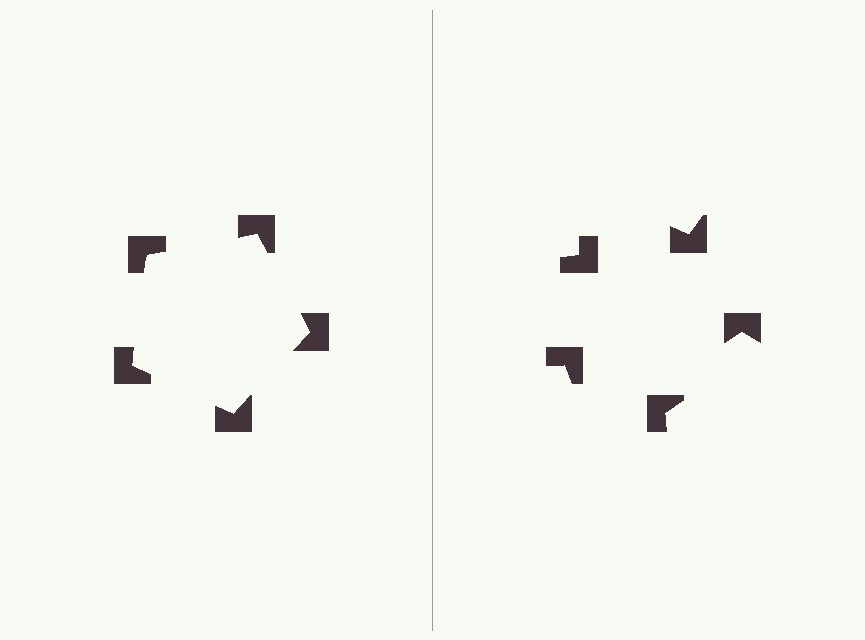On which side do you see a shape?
An illusory pentagon appears on the left side. On the right side the wedge cuts are rotated, so no coherent shape forms.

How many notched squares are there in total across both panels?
10 — 5 on each side.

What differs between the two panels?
The notched squares are positioned identically on both sides; only the wedge orientations differ. On the left they align to a pentagon; on the right they are misaligned.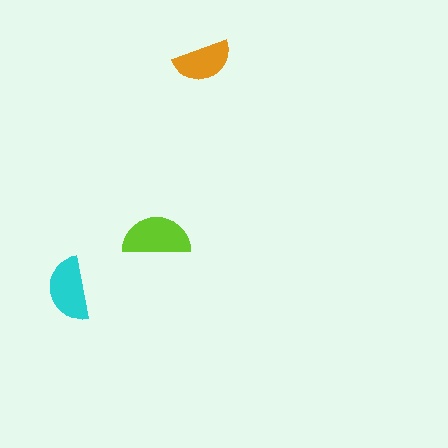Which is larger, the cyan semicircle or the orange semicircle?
The cyan one.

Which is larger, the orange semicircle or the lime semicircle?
The lime one.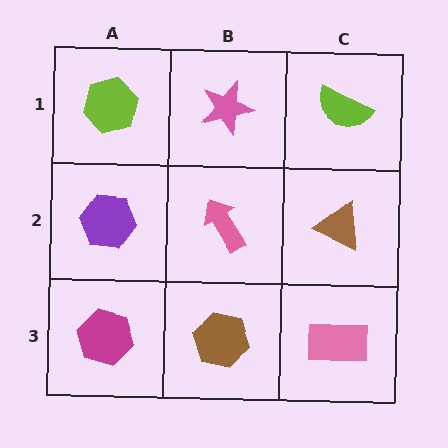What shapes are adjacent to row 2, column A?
A lime hexagon (row 1, column A), a magenta hexagon (row 3, column A), a pink arrow (row 2, column B).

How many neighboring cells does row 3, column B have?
3.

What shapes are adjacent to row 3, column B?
A pink arrow (row 2, column B), a magenta hexagon (row 3, column A), a pink rectangle (row 3, column C).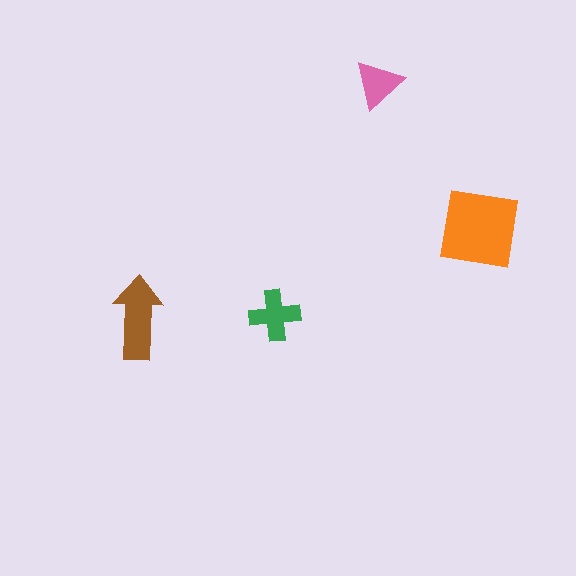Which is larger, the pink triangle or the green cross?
The green cross.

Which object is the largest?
The orange square.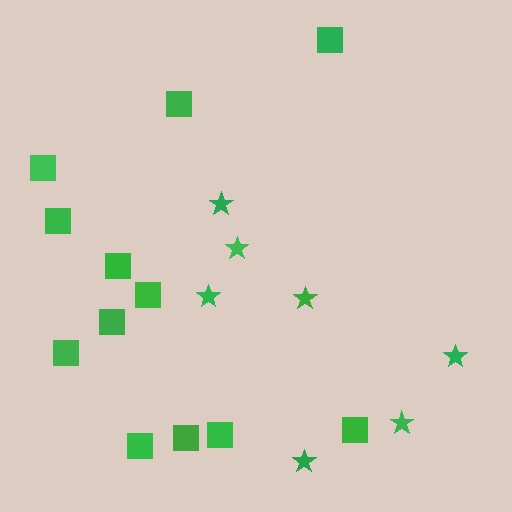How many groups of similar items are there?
There are 2 groups: one group of stars (7) and one group of squares (12).